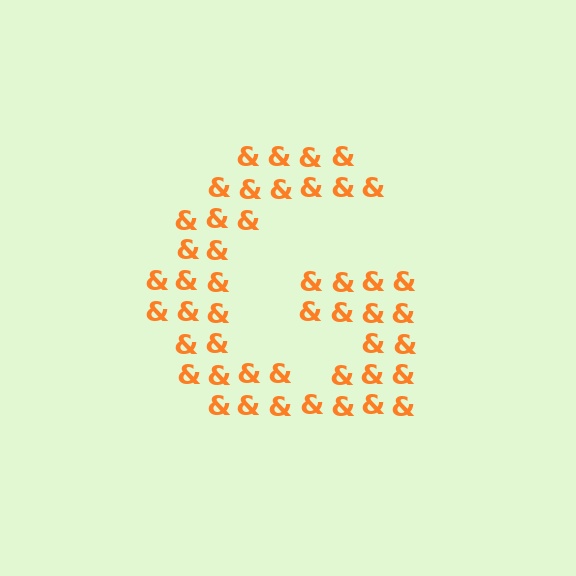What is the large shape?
The large shape is the letter G.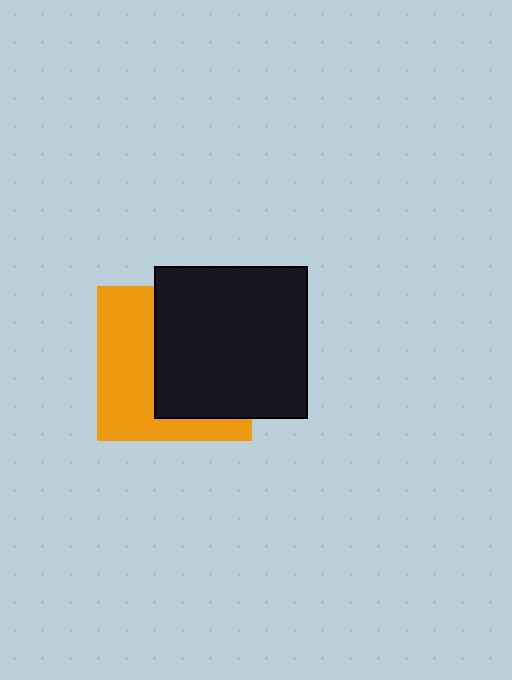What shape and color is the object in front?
The object in front is a black square.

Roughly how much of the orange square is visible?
About half of it is visible (roughly 45%).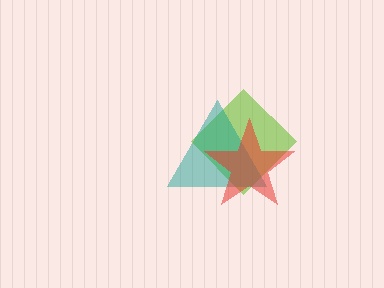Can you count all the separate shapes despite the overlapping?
Yes, there are 3 separate shapes.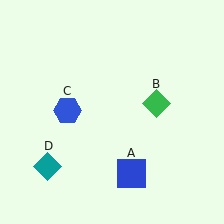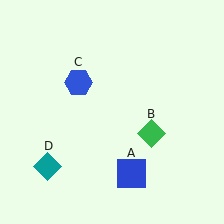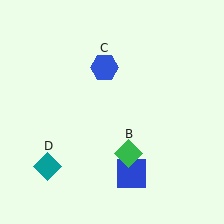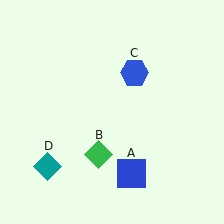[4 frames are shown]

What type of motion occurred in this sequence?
The green diamond (object B), blue hexagon (object C) rotated clockwise around the center of the scene.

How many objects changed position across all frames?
2 objects changed position: green diamond (object B), blue hexagon (object C).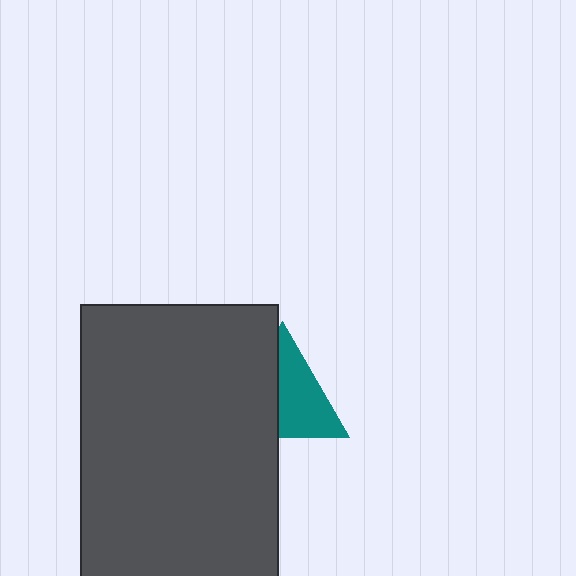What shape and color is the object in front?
The object in front is a dark gray rectangle.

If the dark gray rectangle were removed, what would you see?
You would see the complete teal triangle.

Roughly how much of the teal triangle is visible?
About half of it is visible (roughly 54%).